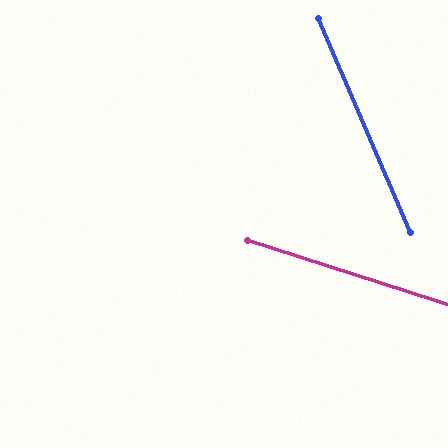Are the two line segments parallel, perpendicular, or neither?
Neither parallel nor perpendicular — they differ by about 49°.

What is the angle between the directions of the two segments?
Approximately 49 degrees.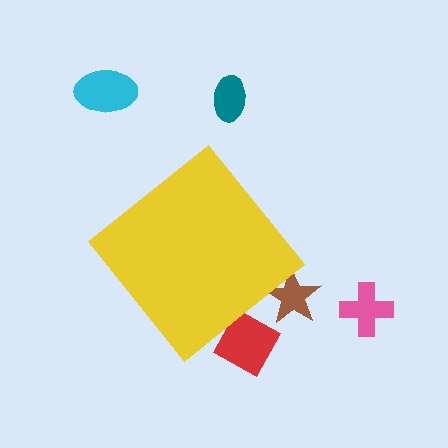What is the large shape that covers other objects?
A yellow diamond.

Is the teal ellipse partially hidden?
No, the teal ellipse is fully visible.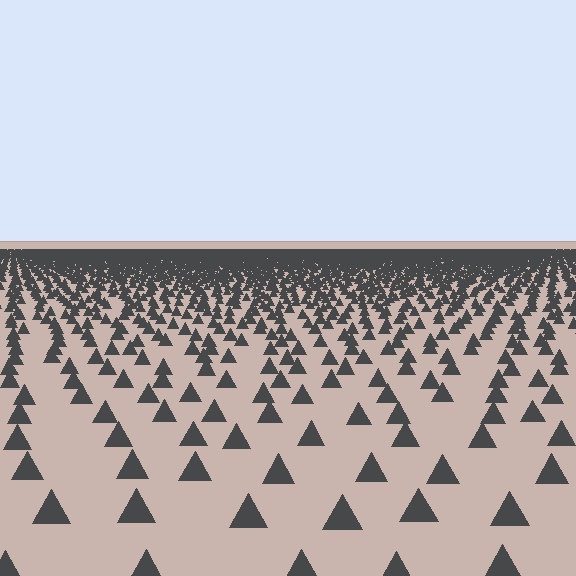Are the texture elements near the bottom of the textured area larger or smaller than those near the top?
Larger. Near the bottom, elements are closer to the viewer and appear at a bigger on-screen size.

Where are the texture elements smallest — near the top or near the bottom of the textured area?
Near the top.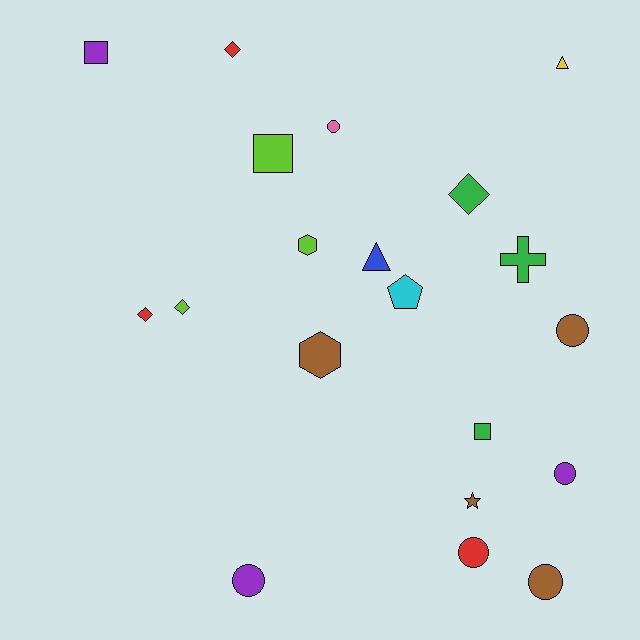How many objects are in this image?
There are 20 objects.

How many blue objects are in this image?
There is 1 blue object.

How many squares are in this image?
There are 3 squares.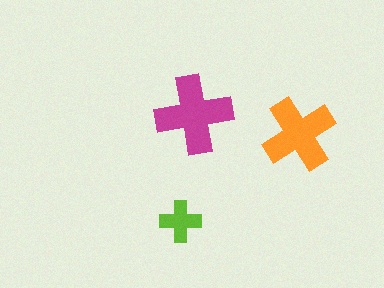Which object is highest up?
The magenta cross is topmost.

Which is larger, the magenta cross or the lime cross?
The magenta one.